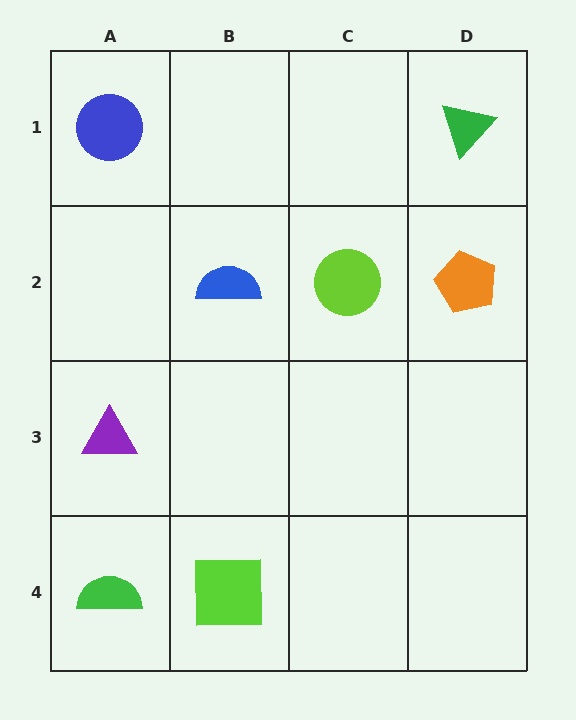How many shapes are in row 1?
2 shapes.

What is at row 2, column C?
A lime circle.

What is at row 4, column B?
A lime square.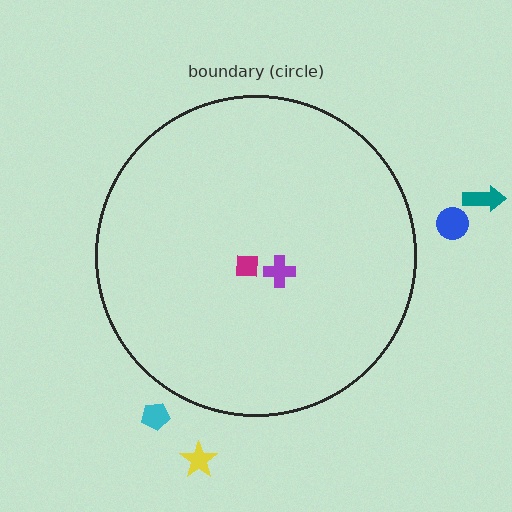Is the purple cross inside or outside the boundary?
Inside.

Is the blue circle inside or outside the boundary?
Outside.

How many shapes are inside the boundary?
2 inside, 4 outside.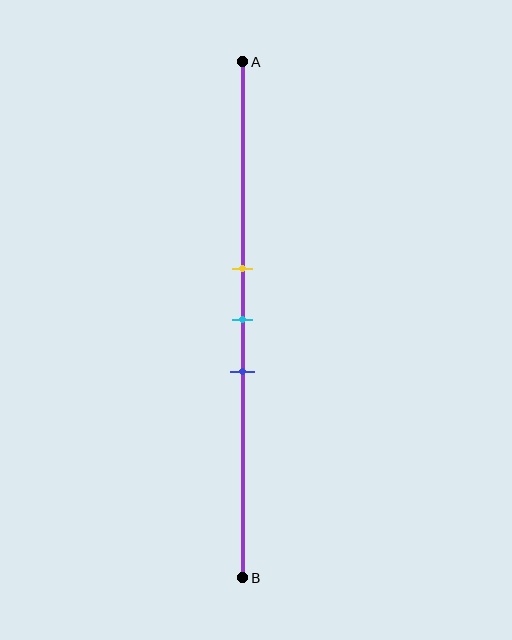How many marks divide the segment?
There are 3 marks dividing the segment.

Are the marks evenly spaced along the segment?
Yes, the marks are approximately evenly spaced.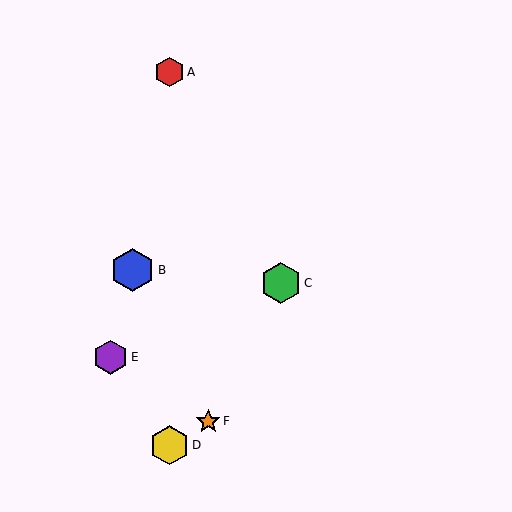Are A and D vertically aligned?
Yes, both are at x≈169.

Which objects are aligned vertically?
Objects A, D are aligned vertically.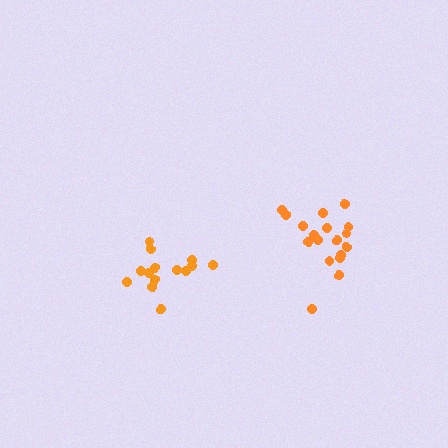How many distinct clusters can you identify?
There are 2 distinct clusters.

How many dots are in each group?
Group 1: 14 dots, Group 2: 18 dots (32 total).